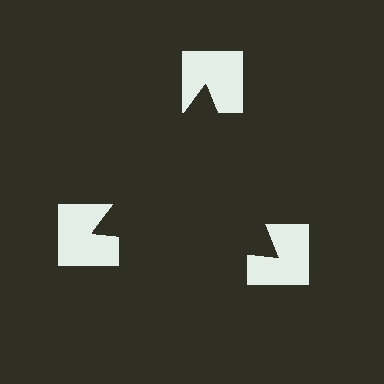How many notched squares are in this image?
There are 3 — one at each vertex of the illusory triangle.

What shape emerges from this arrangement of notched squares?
An illusory triangle — its edges are inferred from the aligned wedge cuts in the notched squares, not physically drawn.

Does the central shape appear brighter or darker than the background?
It typically appears slightly darker than the background, even though no actual brightness change is drawn.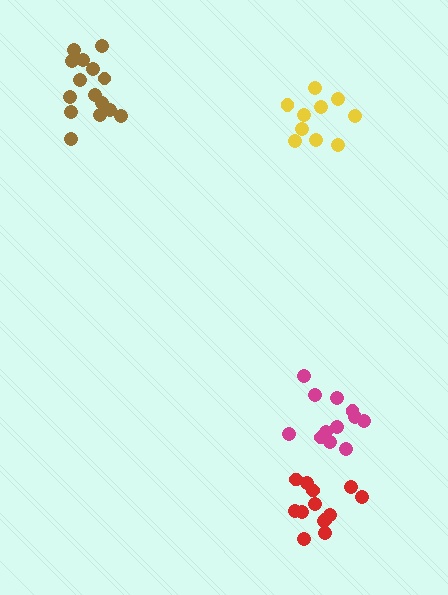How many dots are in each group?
Group 1: 15 dots, Group 2: 12 dots, Group 3: 13 dots, Group 4: 10 dots (50 total).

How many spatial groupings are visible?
There are 4 spatial groupings.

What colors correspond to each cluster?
The clusters are colored: brown, magenta, red, yellow.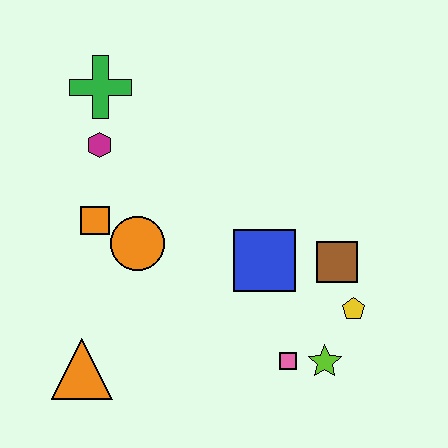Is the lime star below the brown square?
Yes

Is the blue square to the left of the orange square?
No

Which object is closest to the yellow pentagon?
The brown square is closest to the yellow pentagon.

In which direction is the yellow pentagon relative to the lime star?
The yellow pentagon is above the lime star.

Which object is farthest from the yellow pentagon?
The green cross is farthest from the yellow pentagon.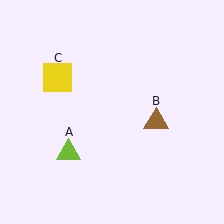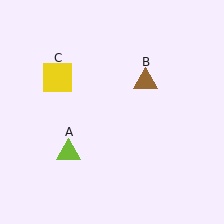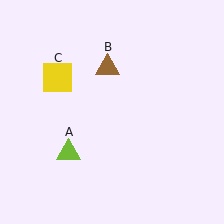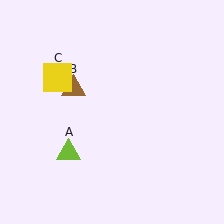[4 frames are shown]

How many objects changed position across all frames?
1 object changed position: brown triangle (object B).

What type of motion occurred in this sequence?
The brown triangle (object B) rotated counterclockwise around the center of the scene.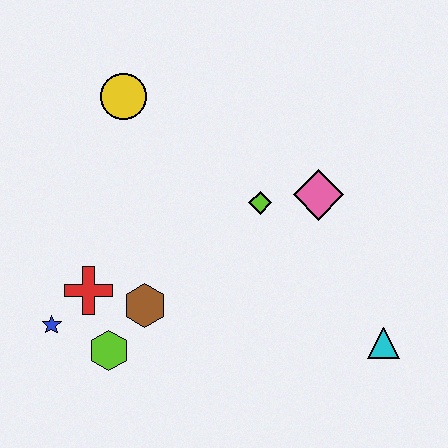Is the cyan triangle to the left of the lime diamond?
No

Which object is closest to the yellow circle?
The lime diamond is closest to the yellow circle.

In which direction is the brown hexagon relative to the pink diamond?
The brown hexagon is to the left of the pink diamond.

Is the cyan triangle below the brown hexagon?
Yes